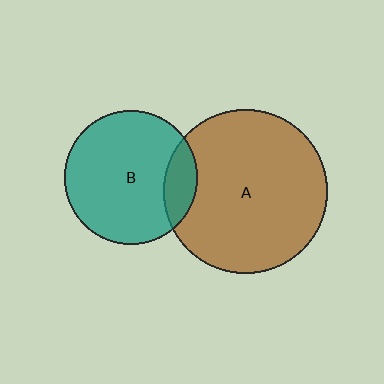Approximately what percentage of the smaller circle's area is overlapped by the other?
Approximately 15%.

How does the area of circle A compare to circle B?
Approximately 1.5 times.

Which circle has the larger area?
Circle A (brown).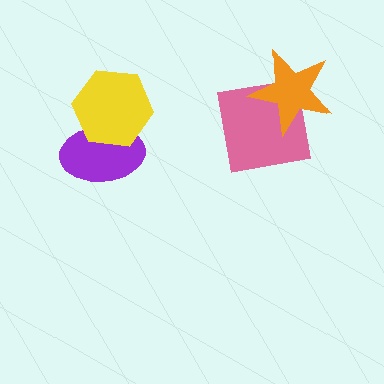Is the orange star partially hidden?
No, no other shape covers it.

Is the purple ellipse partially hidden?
Yes, it is partially covered by another shape.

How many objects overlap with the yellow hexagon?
1 object overlaps with the yellow hexagon.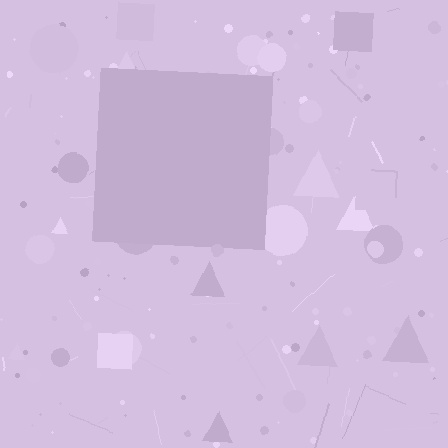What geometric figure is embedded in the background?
A square is embedded in the background.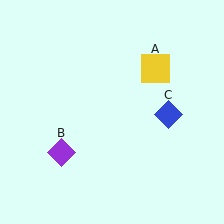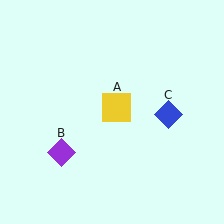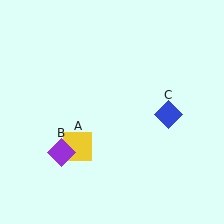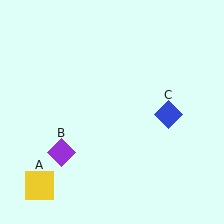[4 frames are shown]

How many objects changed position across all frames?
1 object changed position: yellow square (object A).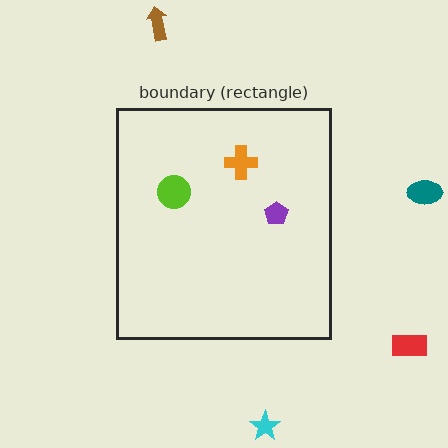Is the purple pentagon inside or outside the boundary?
Inside.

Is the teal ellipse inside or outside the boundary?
Outside.